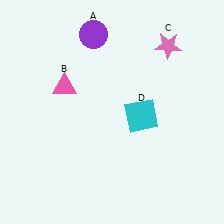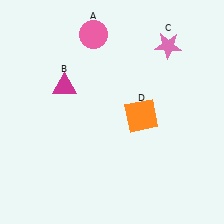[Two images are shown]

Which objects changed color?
A changed from purple to pink. B changed from pink to magenta. D changed from cyan to orange.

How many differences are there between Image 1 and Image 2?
There are 3 differences between the two images.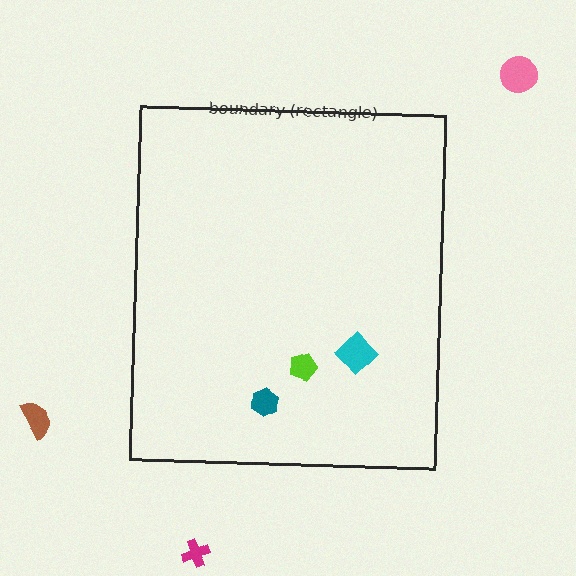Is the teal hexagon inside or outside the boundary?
Inside.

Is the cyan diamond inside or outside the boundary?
Inside.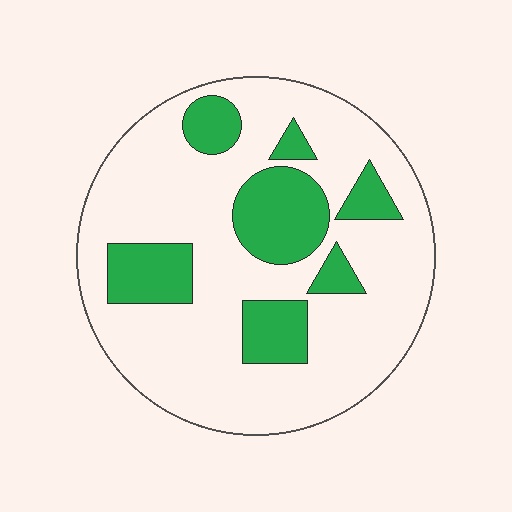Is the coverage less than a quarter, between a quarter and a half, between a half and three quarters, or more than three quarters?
Less than a quarter.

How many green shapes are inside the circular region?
7.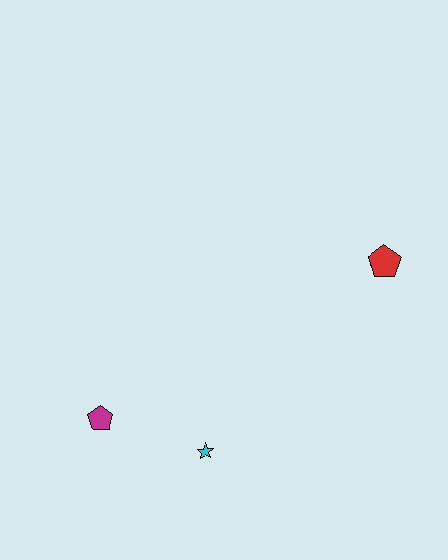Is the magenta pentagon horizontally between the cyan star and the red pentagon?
No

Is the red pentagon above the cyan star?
Yes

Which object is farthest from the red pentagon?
The magenta pentagon is farthest from the red pentagon.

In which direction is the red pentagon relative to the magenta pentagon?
The red pentagon is to the right of the magenta pentagon.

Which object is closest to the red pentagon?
The cyan star is closest to the red pentagon.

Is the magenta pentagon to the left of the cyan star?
Yes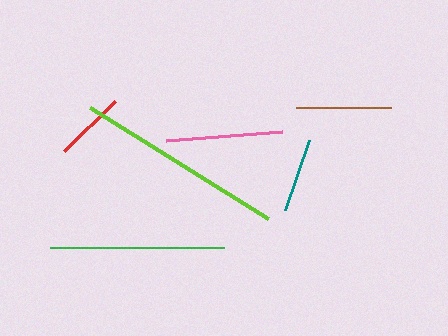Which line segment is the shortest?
The red line is the shortest at approximately 72 pixels.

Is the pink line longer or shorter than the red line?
The pink line is longer than the red line.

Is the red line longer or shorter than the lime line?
The lime line is longer than the red line.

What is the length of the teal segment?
The teal segment is approximately 74 pixels long.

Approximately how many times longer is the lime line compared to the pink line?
The lime line is approximately 1.8 times the length of the pink line.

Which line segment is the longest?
The lime line is the longest at approximately 209 pixels.